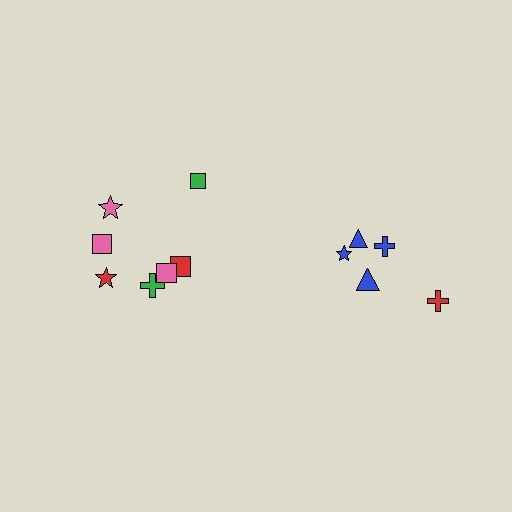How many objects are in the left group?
There are 7 objects.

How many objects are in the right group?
There are 5 objects.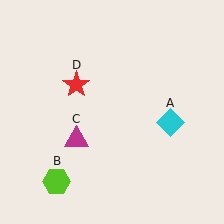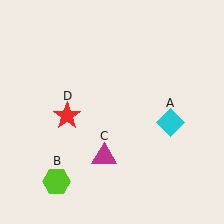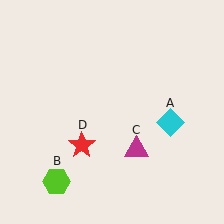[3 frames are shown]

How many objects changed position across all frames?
2 objects changed position: magenta triangle (object C), red star (object D).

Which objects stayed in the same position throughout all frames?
Cyan diamond (object A) and lime hexagon (object B) remained stationary.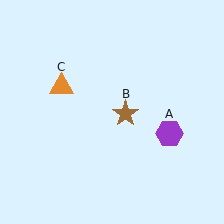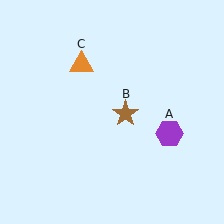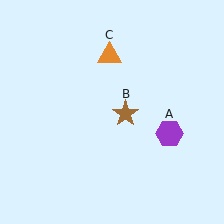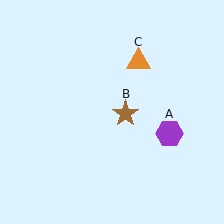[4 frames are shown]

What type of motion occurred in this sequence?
The orange triangle (object C) rotated clockwise around the center of the scene.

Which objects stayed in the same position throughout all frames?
Purple hexagon (object A) and brown star (object B) remained stationary.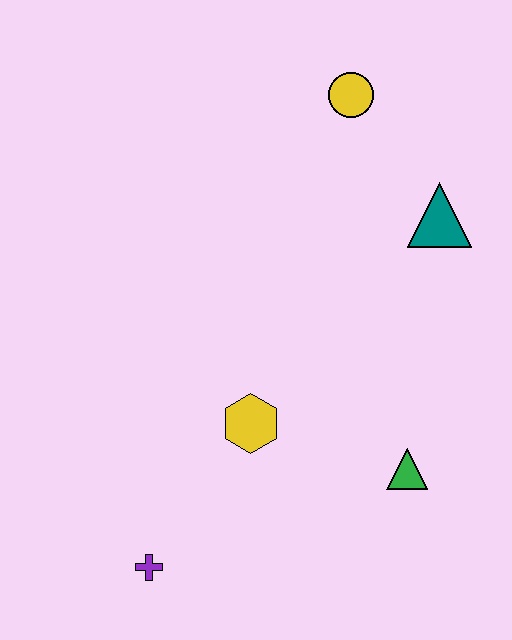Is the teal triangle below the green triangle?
No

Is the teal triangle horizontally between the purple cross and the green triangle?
No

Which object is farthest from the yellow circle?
The purple cross is farthest from the yellow circle.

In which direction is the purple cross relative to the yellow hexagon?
The purple cross is below the yellow hexagon.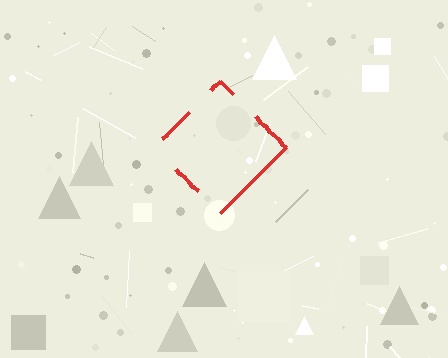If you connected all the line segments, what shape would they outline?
They would outline a diamond.